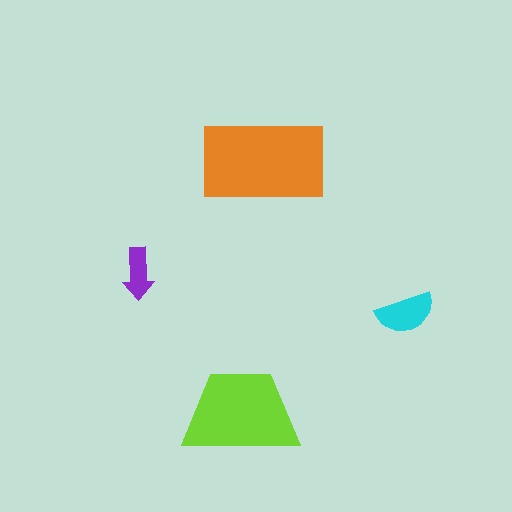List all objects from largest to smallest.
The orange rectangle, the lime trapezoid, the cyan semicircle, the purple arrow.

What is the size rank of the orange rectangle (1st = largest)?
1st.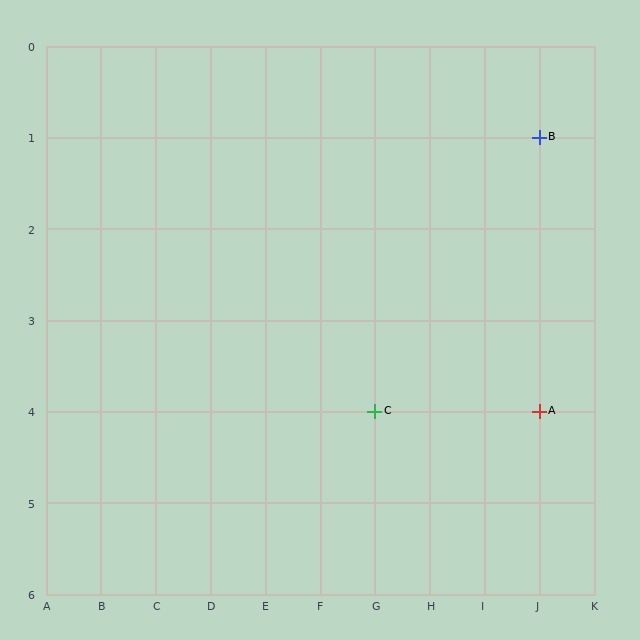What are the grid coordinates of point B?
Point B is at grid coordinates (J, 1).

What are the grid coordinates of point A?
Point A is at grid coordinates (J, 4).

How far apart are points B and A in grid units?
Points B and A are 3 rows apart.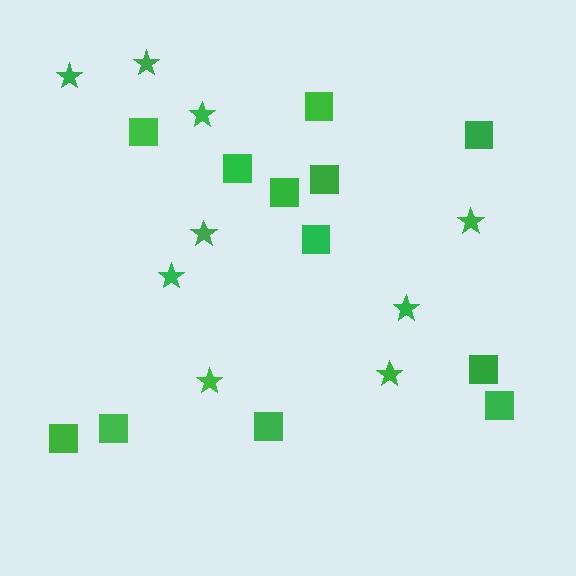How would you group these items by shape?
There are 2 groups: one group of squares (12) and one group of stars (9).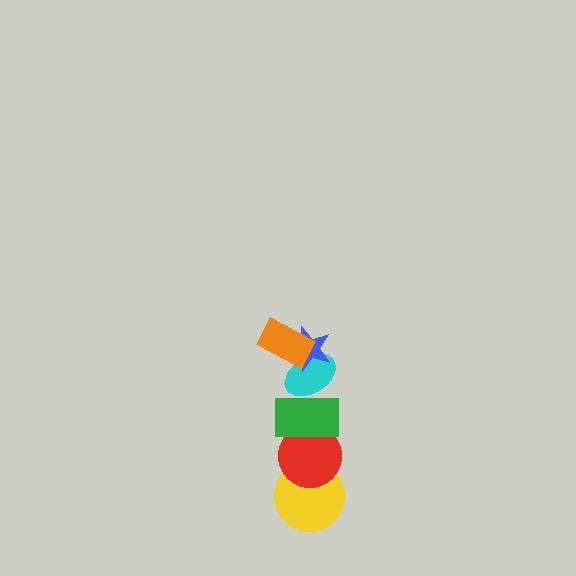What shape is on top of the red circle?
The green rectangle is on top of the red circle.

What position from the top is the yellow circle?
The yellow circle is 6th from the top.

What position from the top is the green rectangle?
The green rectangle is 4th from the top.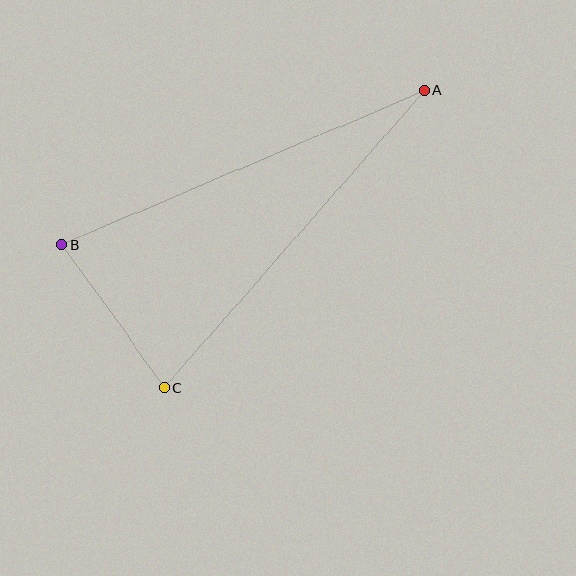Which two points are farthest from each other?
Points A and C are farthest from each other.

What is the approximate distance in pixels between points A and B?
The distance between A and B is approximately 393 pixels.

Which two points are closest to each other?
Points B and C are closest to each other.